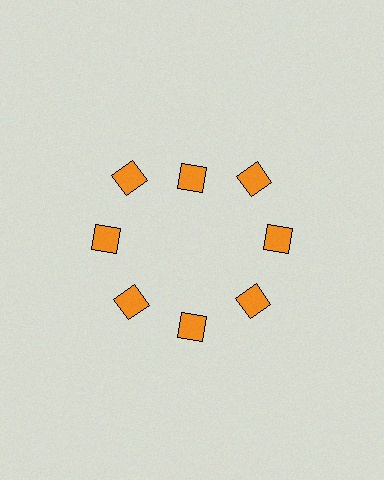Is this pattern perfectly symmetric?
No. The 8 orange diamonds are arranged in a ring, but one element near the 12 o'clock position is pulled inward toward the center, breaking the 8-fold rotational symmetry.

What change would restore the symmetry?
The symmetry would be restored by moving it outward, back onto the ring so that all 8 diamonds sit at equal angles and equal distance from the center.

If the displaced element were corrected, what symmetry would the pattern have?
It would have 8-fold rotational symmetry — the pattern would map onto itself every 45 degrees.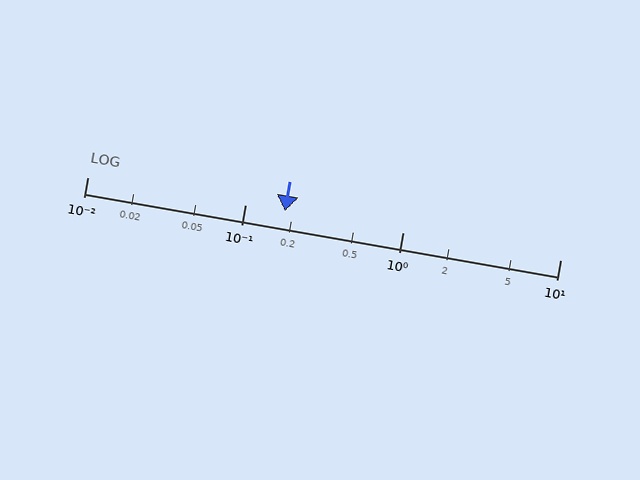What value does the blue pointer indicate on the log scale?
The pointer indicates approximately 0.18.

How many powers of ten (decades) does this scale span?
The scale spans 3 decades, from 0.01 to 10.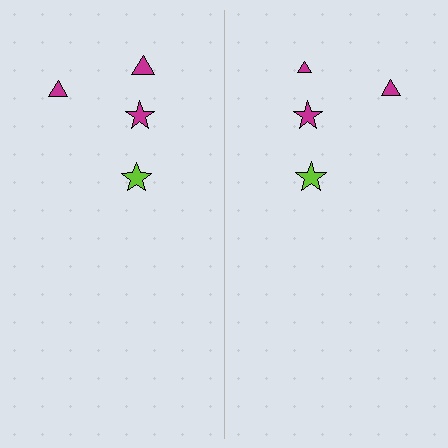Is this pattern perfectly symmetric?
No, the pattern is not perfectly symmetric. The magenta triangle on the right side has a different size than its mirror counterpart.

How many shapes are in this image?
There are 8 shapes in this image.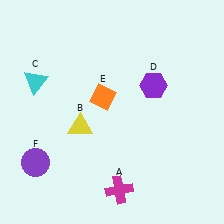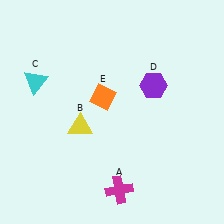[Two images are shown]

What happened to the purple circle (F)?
The purple circle (F) was removed in Image 2. It was in the bottom-left area of Image 1.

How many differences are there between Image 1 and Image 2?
There is 1 difference between the two images.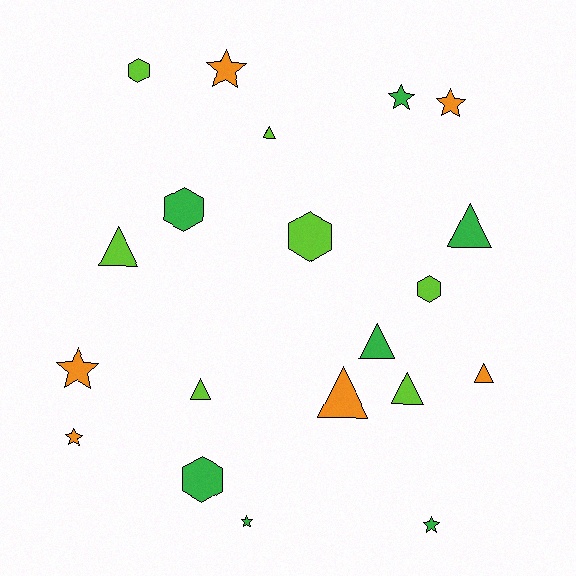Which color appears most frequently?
Lime, with 7 objects.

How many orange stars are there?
There are 4 orange stars.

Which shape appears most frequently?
Triangle, with 8 objects.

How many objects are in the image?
There are 20 objects.